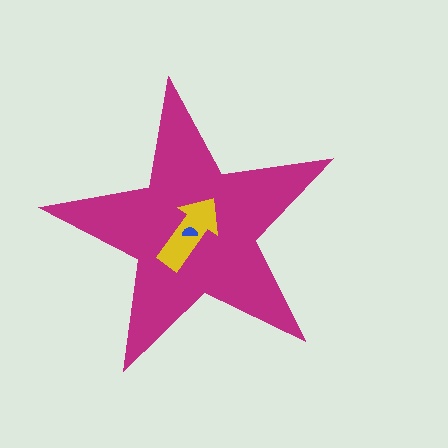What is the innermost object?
The blue semicircle.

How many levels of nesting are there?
3.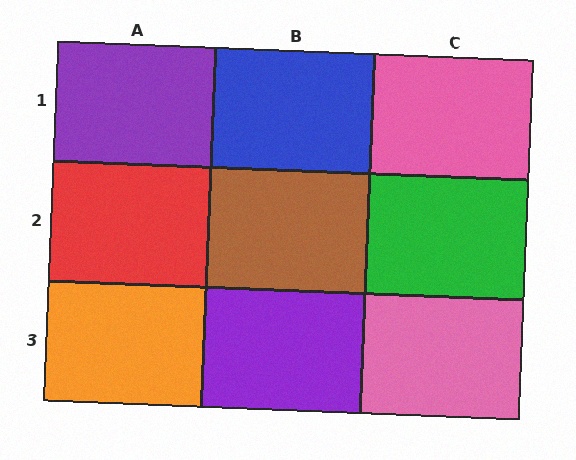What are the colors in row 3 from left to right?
Orange, purple, pink.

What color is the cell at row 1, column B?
Blue.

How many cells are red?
1 cell is red.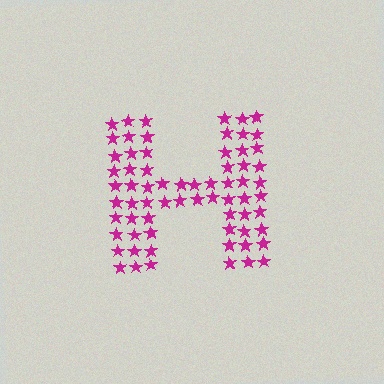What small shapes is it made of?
It is made of small stars.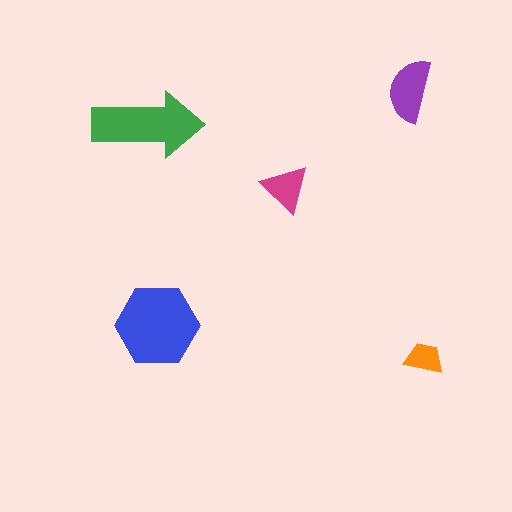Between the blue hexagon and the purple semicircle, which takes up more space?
The blue hexagon.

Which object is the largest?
The blue hexagon.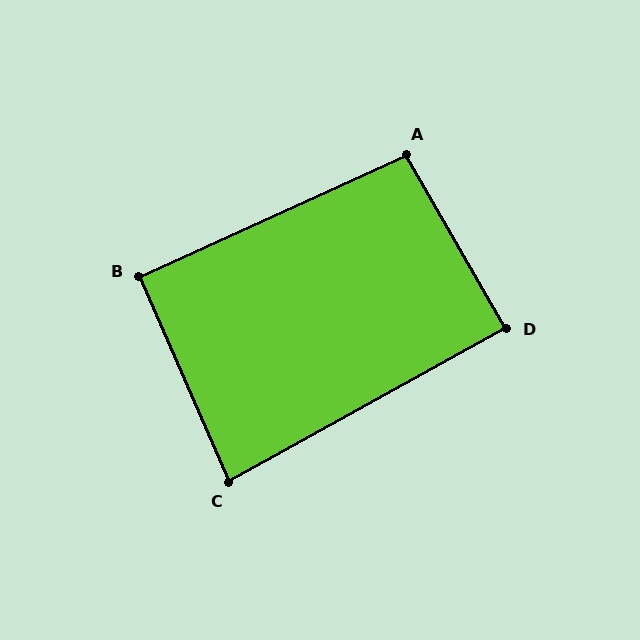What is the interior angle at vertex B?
Approximately 91 degrees (approximately right).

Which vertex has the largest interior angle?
A, at approximately 95 degrees.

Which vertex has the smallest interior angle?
C, at approximately 85 degrees.